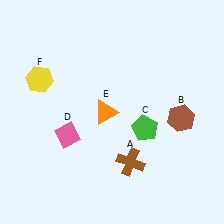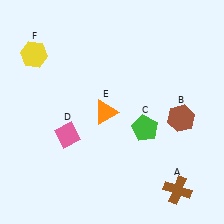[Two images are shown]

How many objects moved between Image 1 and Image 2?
2 objects moved between the two images.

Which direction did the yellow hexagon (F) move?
The yellow hexagon (F) moved up.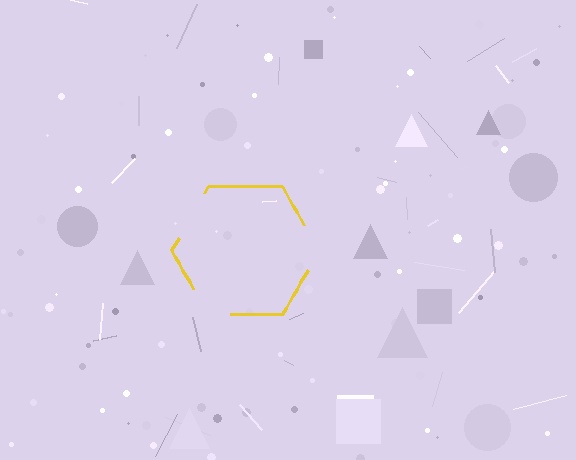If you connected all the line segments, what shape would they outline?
They would outline a hexagon.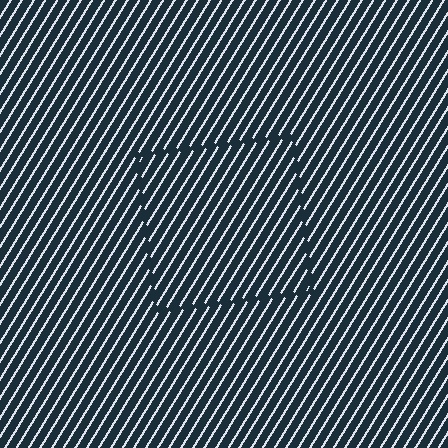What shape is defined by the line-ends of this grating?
An illusory square. The interior of the shape contains the same grating, shifted by half a period — the contour is defined by the phase discontinuity where line-ends from the inner and outer gratings abut.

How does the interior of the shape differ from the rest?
The interior of the shape contains the same grating, shifted by half a period — the contour is defined by the phase discontinuity where line-ends from the inner and outer gratings abut.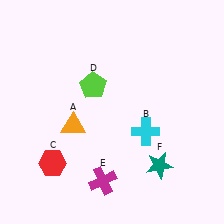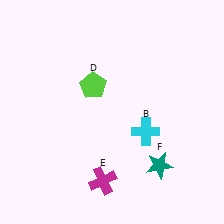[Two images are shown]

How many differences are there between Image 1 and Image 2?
There are 2 differences between the two images.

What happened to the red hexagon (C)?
The red hexagon (C) was removed in Image 2. It was in the bottom-left area of Image 1.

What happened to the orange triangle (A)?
The orange triangle (A) was removed in Image 2. It was in the bottom-left area of Image 1.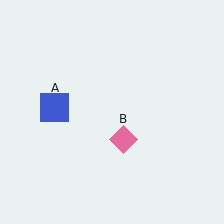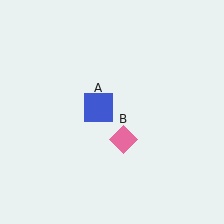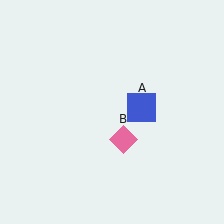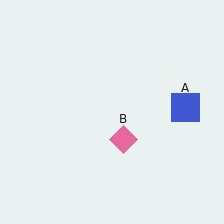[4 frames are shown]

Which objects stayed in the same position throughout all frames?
Pink diamond (object B) remained stationary.